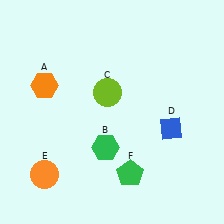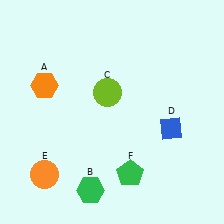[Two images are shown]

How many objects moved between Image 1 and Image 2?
1 object moved between the two images.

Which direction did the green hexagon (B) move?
The green hexagon (B) moved down.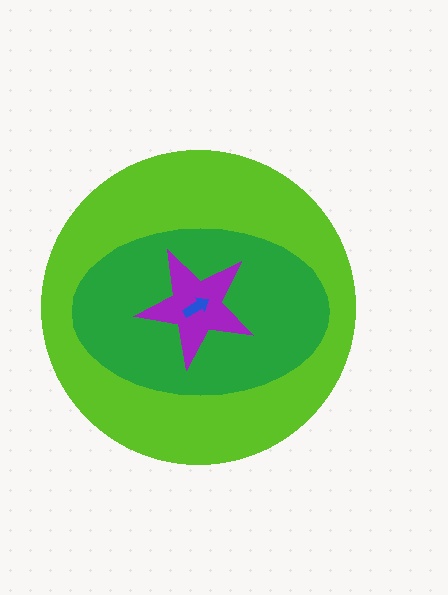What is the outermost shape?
The lime circle.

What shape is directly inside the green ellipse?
The purple star.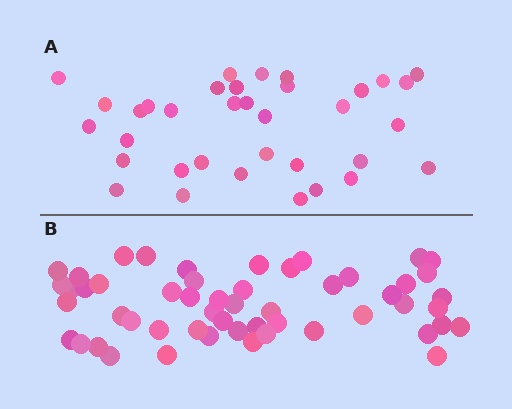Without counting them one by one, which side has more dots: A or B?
Region B (the bottom region) has more dots.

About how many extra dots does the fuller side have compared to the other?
Region B has approximately 20 more dots than region A.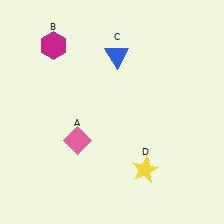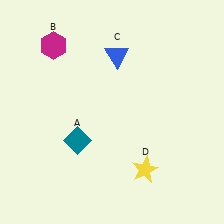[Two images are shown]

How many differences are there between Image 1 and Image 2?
There is 1 difference between the two images.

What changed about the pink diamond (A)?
In Image 1, A is pink. In Image 2, it changed to teal.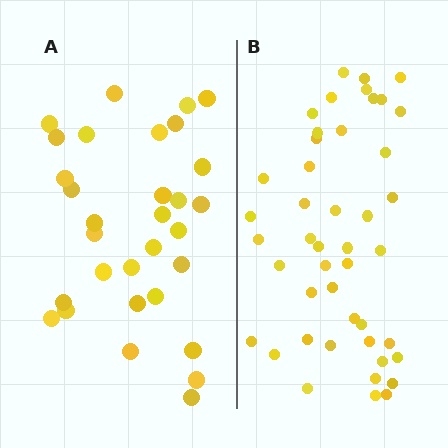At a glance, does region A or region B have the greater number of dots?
Region B (the right region) has more dots.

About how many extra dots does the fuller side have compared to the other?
Region B has approximately 15 more dots than region A.